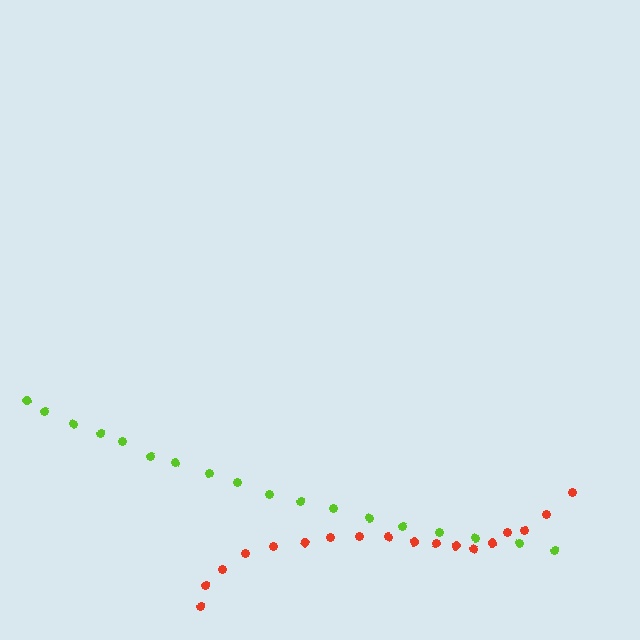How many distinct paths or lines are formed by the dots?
There are 2 distinct paths.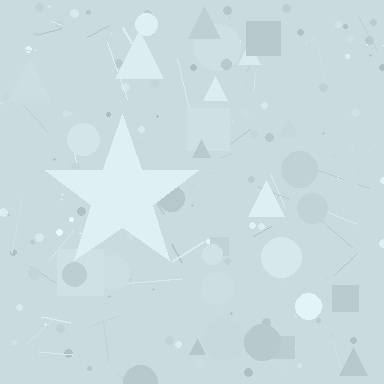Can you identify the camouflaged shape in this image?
The camouflaged shape is a star.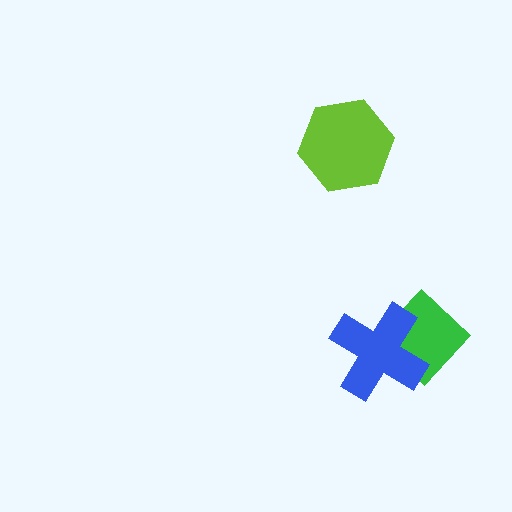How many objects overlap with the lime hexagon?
0 objects overlap with the lime hexagon.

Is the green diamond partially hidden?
Yes, it is partially covered by another shape.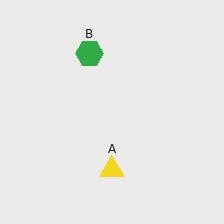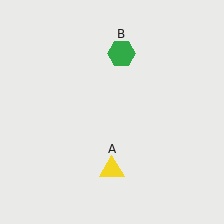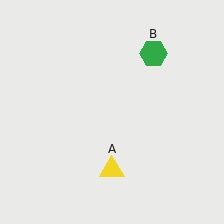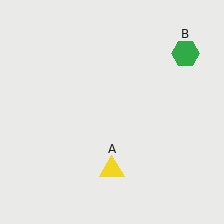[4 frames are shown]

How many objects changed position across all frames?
1 object changed position: green hexagon (object B).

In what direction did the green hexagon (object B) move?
The green hexagon (object B) moved right.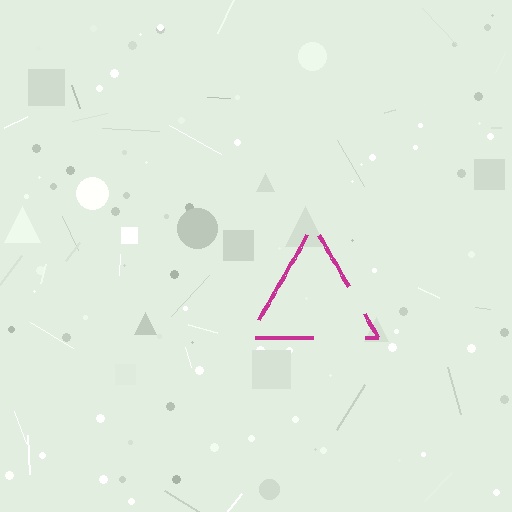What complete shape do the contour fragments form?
The contour fragments form a triangle.